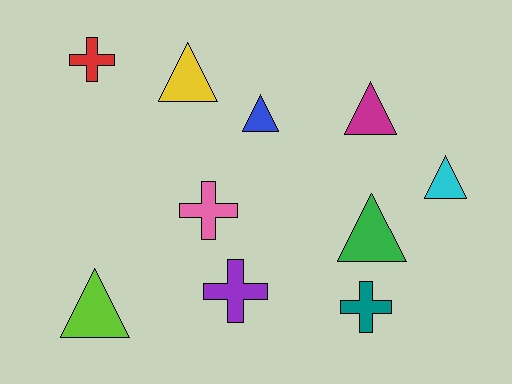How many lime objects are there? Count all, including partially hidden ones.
There is 1 lime object.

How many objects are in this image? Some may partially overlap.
There are 10 objects.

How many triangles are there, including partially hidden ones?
There are 6 triangles.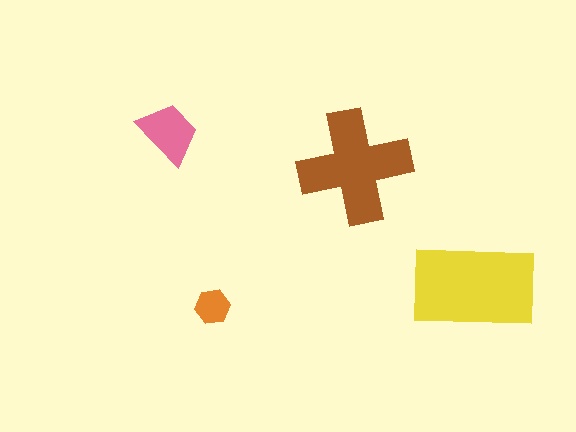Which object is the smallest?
The orange hexagon.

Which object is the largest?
The yellow rectangle.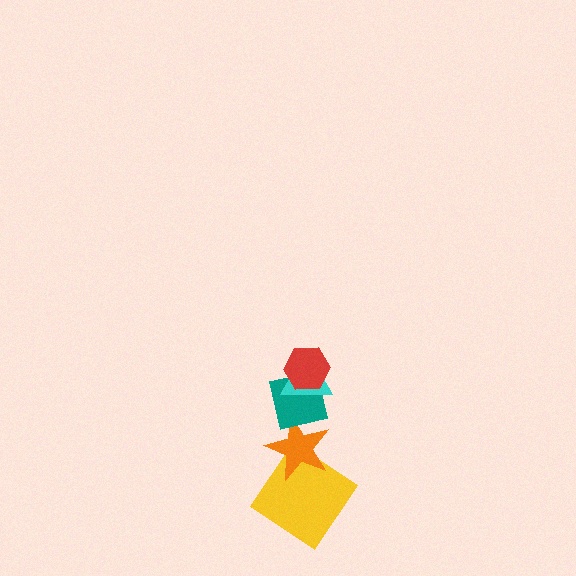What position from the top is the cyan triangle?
The cyan triangle is 2nd from the top.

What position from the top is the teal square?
The teal square is 3rd from the top.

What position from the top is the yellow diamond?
The yellow diamond is 5th from the top.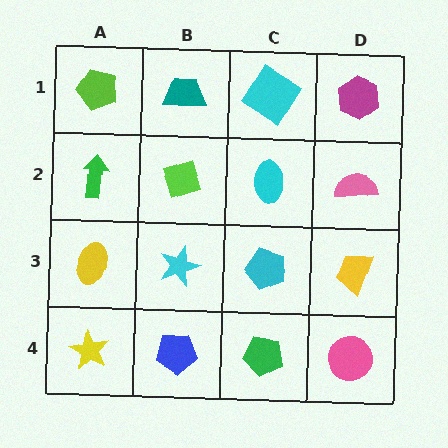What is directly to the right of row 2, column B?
A cyan ellipse.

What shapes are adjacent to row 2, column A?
A lime pentagon (row 1, column A), a yellow ellipse (row 3, column A), a lime diamond (row 2, column B).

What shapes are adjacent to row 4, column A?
A yellow ellipse (row 3, column A), a blue pentagon (row 4, column B).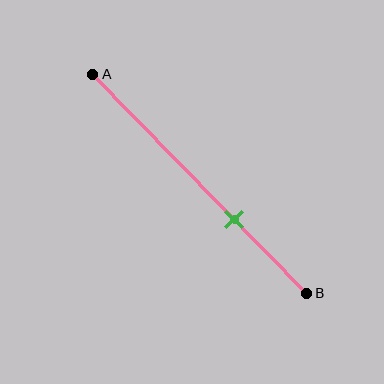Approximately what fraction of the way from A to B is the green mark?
The green mark is approximately 65% of the way from A to B.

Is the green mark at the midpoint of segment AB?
No, the mark is at about 65% from A, not at the 50% midpoint.